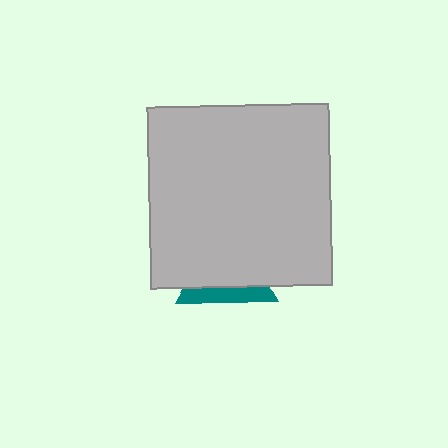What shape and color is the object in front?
The object in front is a light gray square.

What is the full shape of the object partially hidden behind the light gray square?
The partially hidden object is a teal triangle.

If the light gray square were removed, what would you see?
You would see the complete teal triangle.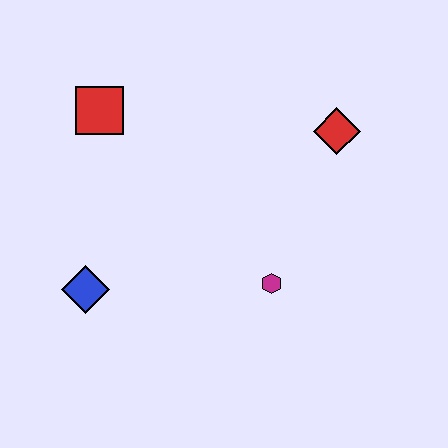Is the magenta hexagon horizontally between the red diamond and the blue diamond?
Yes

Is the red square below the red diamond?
No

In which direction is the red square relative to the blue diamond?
The red square is above the blue diamond.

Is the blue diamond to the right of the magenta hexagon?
No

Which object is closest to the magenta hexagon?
The red diamond is closest to the magenta hexagon.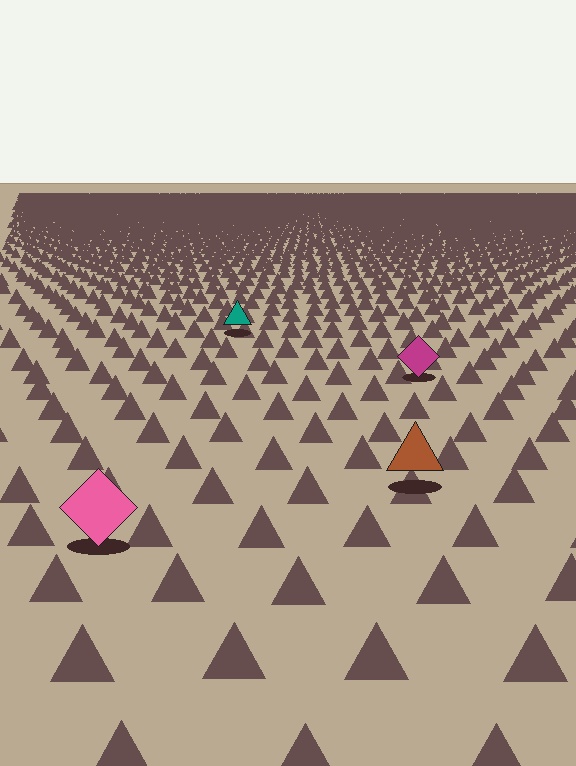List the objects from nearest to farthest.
From nearest to farthest: the pink diamond, the brown triangle, the magenta diamond, the teal triangle.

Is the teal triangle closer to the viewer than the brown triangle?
No. The brown triangle is closer — you can tell from the texture gradient: the ground texture is coarser near it.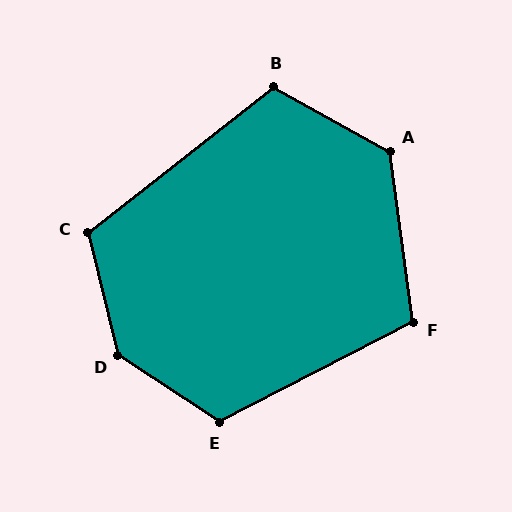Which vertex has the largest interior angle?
D, at approximately 137 degrees.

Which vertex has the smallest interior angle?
F, at approximately 110 degrees.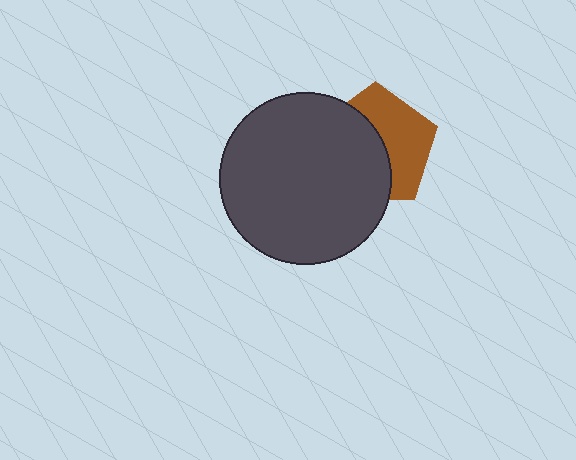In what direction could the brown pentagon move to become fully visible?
The brown pentagon could move right. That would shift it out from behind the dark gray circle entirely.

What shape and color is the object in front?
The object in front is a dark gray circle.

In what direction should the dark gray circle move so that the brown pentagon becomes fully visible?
The dark gray circle should move left. That is the shortest direction to clear the overlap and leave the brown pentagon fully visible.